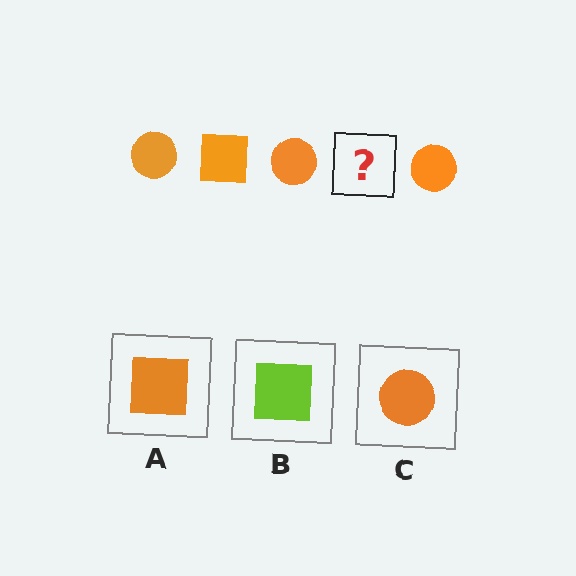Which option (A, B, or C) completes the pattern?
A.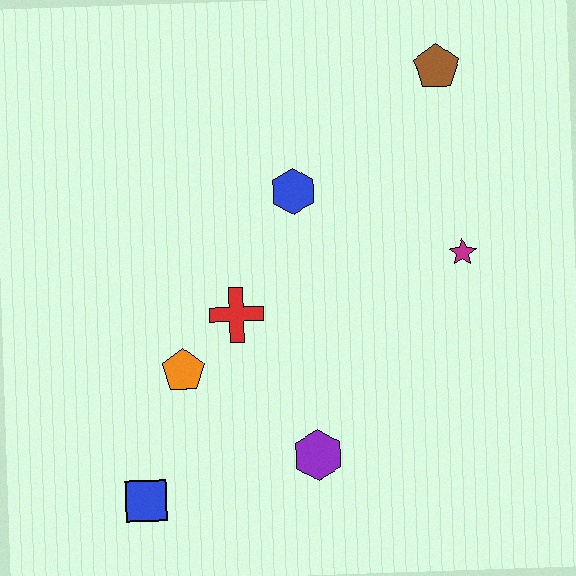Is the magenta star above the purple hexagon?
Yes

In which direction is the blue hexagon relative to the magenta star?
The blue hexagon is to the left of the magenta star.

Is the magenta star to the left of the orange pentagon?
No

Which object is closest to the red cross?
The orange pentagon is closest to the red cross.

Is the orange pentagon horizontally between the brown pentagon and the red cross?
No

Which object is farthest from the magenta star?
The blue square is farthest from the magenta star.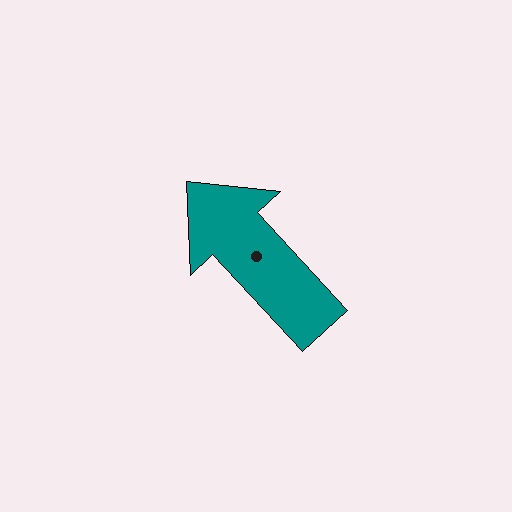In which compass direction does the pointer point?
Northwest.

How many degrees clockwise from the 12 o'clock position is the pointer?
Approximately 317 degrees.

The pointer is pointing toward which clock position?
Roughly 11 o'clock.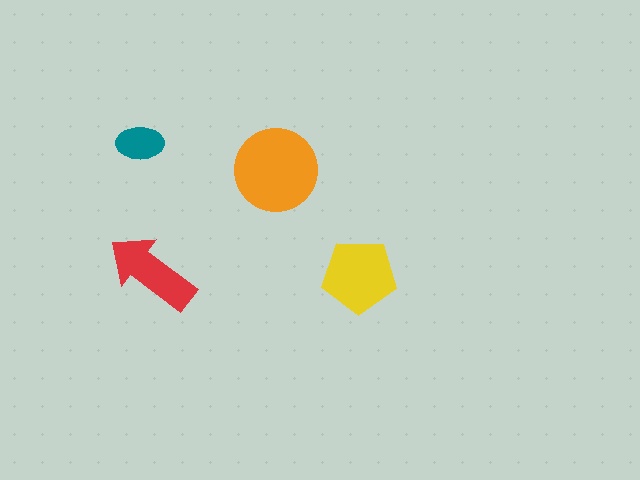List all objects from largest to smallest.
The orange circle, the yellow pentagon, the red arrow, the teal ellipse.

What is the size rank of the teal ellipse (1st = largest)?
4th.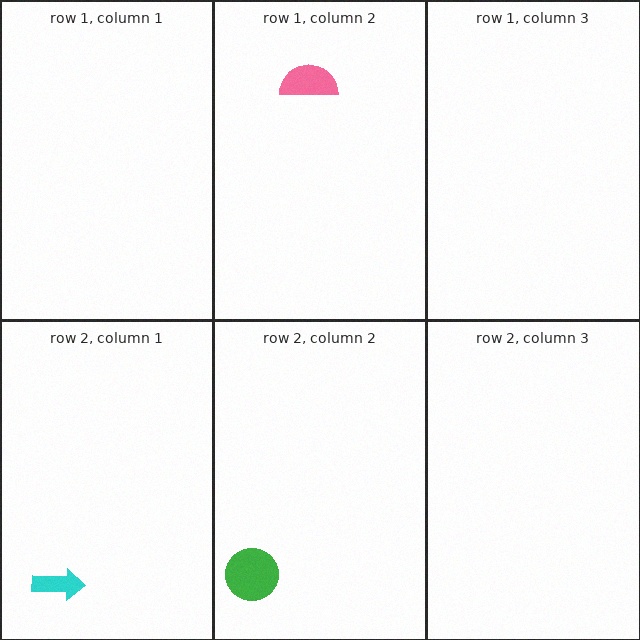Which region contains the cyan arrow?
The row 2, column 1 region.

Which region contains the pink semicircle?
The row 1, column 2 region.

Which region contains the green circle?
The row 2, column 2 region.